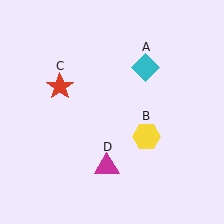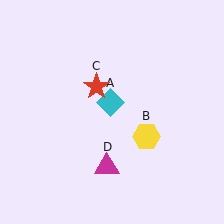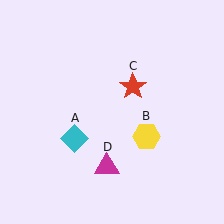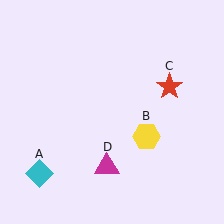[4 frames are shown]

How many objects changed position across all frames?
2 objects changed position: cyan diamond (object A), red star (object C).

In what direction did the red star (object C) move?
The red star (object C) moved right.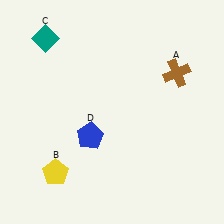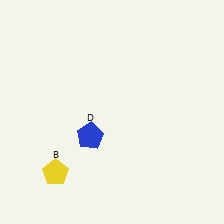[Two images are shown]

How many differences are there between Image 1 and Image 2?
There are 2 differences between the two images.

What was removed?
The brown cross (A), the teal diamond (C) were removed in Image 2.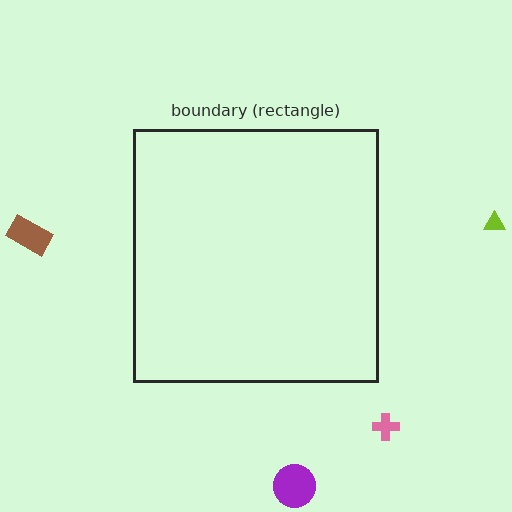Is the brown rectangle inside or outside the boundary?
Outside.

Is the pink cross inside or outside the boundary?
Outside.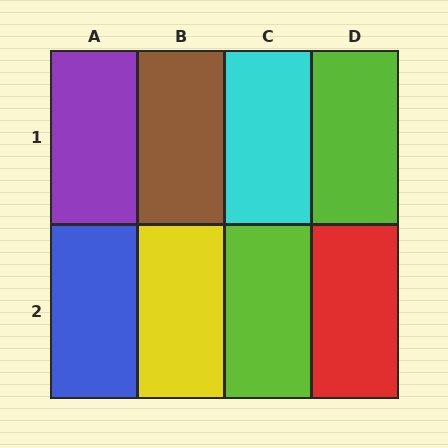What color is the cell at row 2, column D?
Red.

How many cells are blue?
1 cell is blue.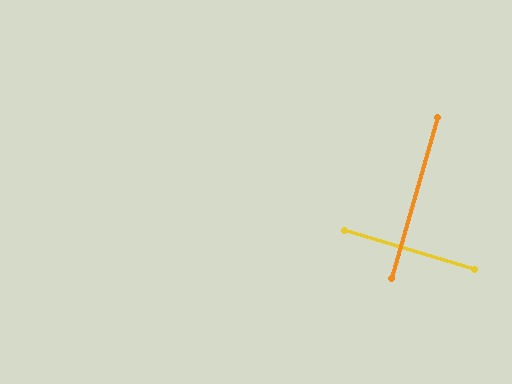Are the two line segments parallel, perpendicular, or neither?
Perpendicular — they meet at approximately 90°.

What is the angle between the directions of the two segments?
Approximately 90 degrees.